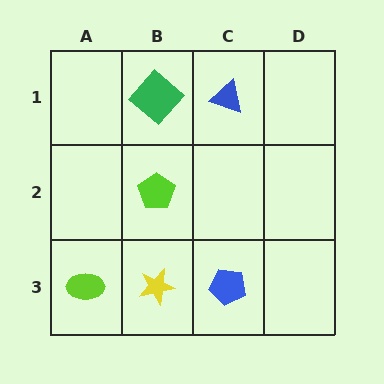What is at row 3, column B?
A yellow star.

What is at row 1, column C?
A blue triangle.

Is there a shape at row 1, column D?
No, that cell is empty.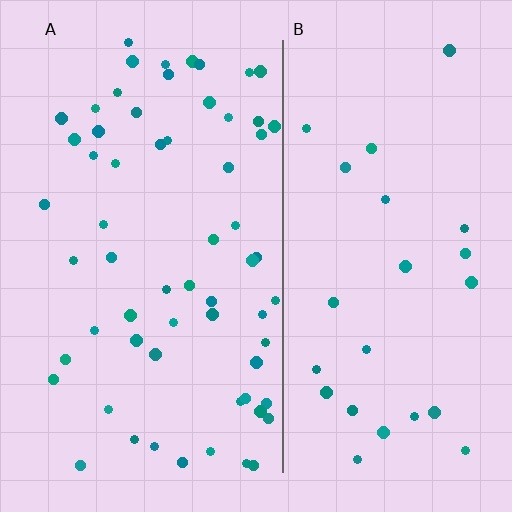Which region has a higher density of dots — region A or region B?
A (the left).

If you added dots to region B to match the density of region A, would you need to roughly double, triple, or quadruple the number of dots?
Approximately double.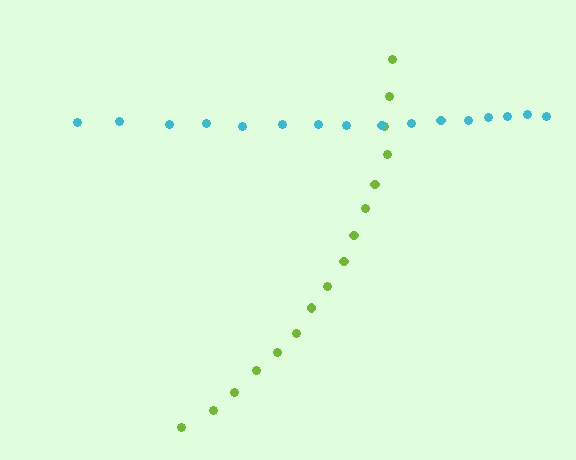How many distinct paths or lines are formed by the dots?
There are 2 distinct paths.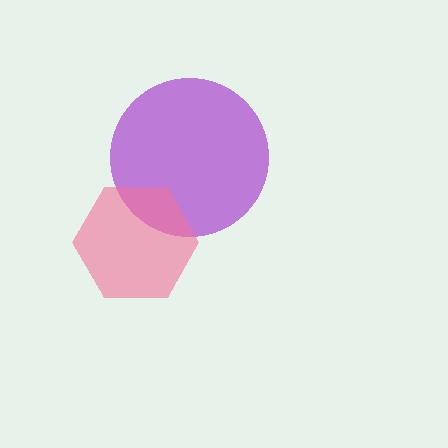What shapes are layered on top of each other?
The layered shapes are: a purple circle, a pink hexagon.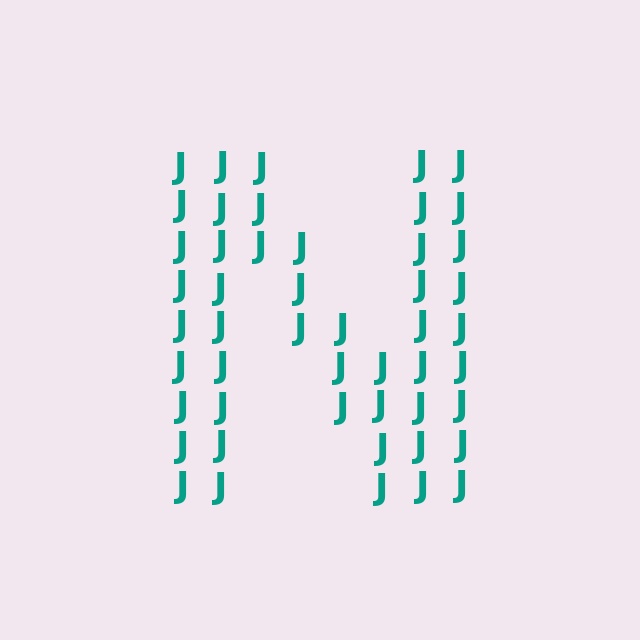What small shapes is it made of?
It is made of small letter J's.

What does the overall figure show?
The overall figure shows the letter N.